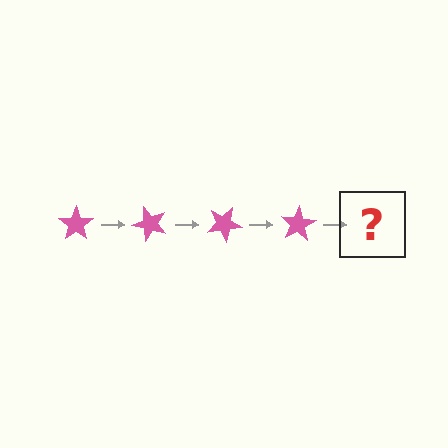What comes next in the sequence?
The next element should be a pink star rotated 200 degrees.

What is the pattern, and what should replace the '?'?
The pattern is that the star rotates 50 degrees each step. The '?' should be a pink star rotated 200 degrees.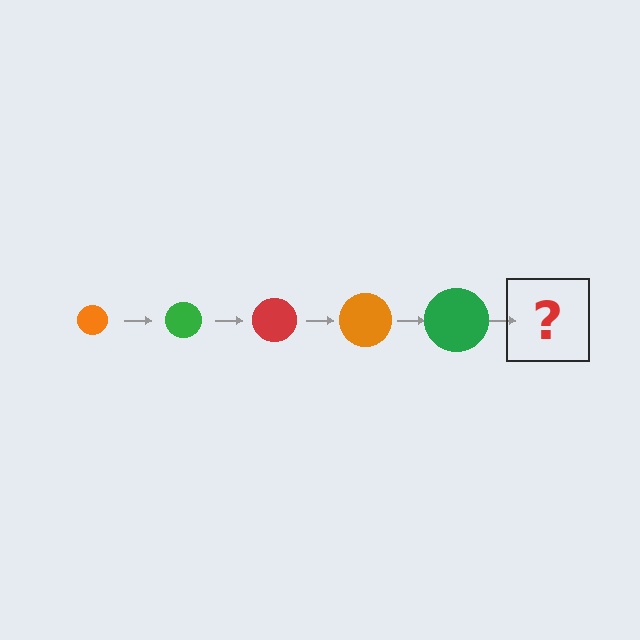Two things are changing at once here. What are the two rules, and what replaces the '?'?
The two rules are that the circle grows larger each step and the color cycles through orange, green, and red. The '?' should be a red circle, larger than the previous one.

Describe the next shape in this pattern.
It should be a red circle, larger than the previous one.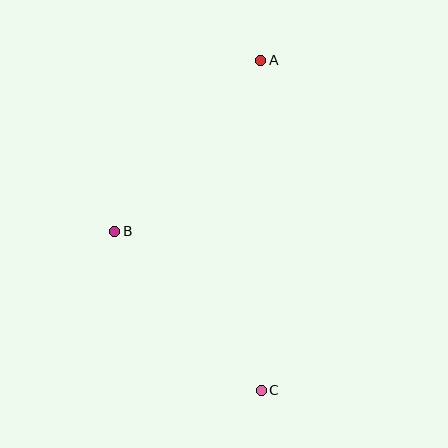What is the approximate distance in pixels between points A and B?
The distance between A and B is approximately 225 pixels.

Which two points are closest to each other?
Points B and C are closest to each other.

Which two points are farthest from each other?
Points A and C are farthest from each other.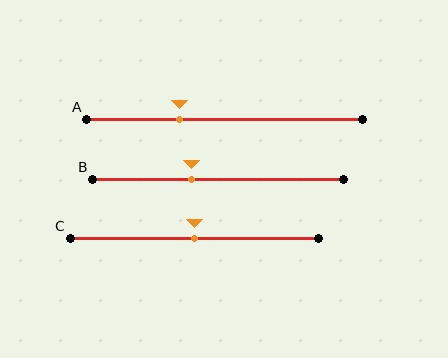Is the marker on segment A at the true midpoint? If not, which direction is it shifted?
No, the marker on segment A is shifted to the left by about 17% of the segment length.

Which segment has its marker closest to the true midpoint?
Segment C has its marker closest to the true midpoint.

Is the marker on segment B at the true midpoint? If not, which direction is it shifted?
No, the marker on segment B is shifted to the left by about 11% of the segment length.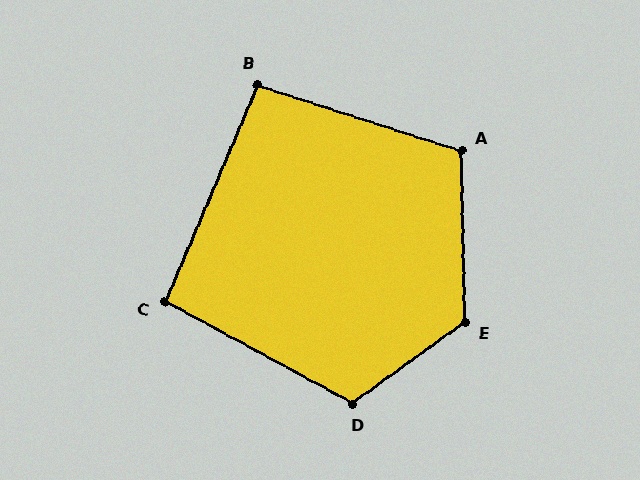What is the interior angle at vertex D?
Approximately 116 degrees (obtuse).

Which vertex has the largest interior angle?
E, at approximately 124 degrees.